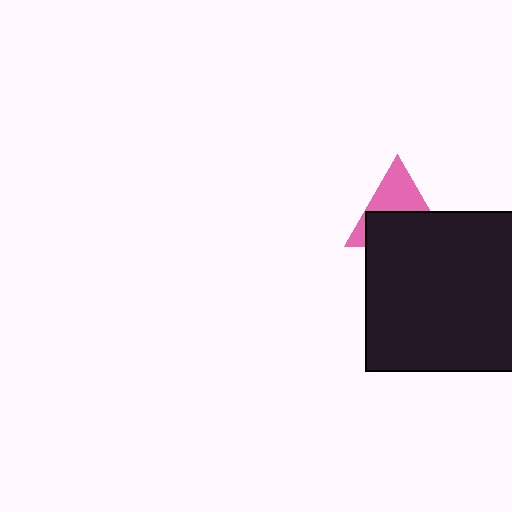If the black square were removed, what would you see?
You would see the complete pink triangle.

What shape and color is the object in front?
The object in front is a black square.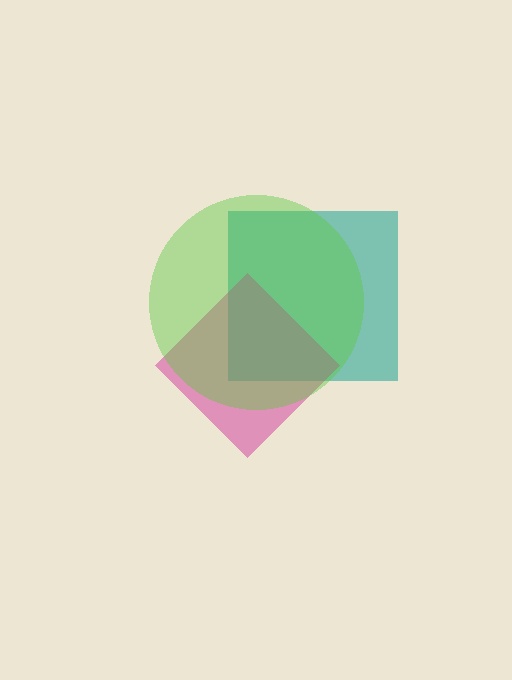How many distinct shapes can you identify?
There are 3 distinct shapes: a teal square, a magenta diamond, a lime circle.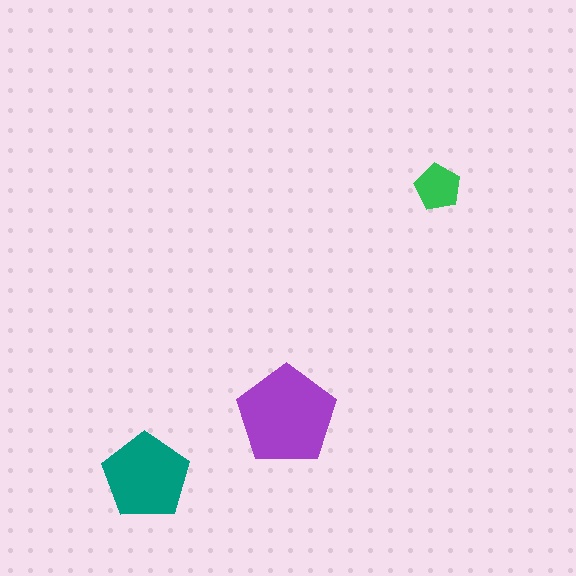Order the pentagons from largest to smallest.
the purple one, the teal one, the green one.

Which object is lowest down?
The teal pentagon is bottommost.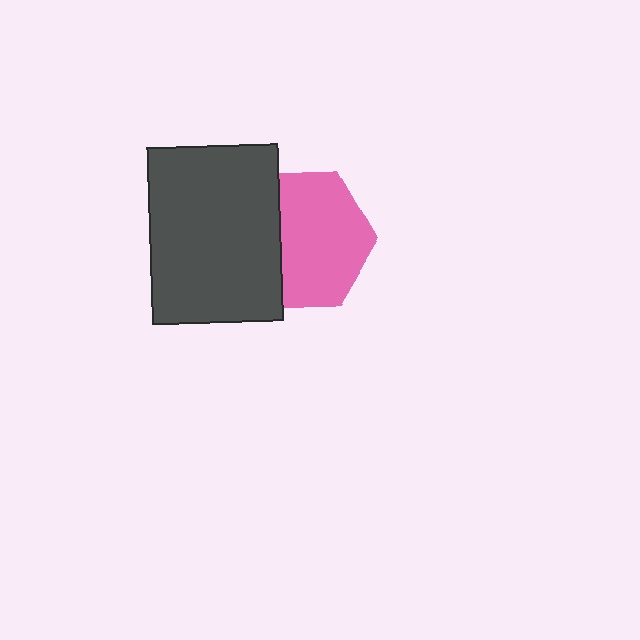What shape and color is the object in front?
The object in front is a dark gray rectangle.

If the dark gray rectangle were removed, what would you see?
You would see the complete pink hexagon.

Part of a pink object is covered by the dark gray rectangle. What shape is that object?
It is a hexagon.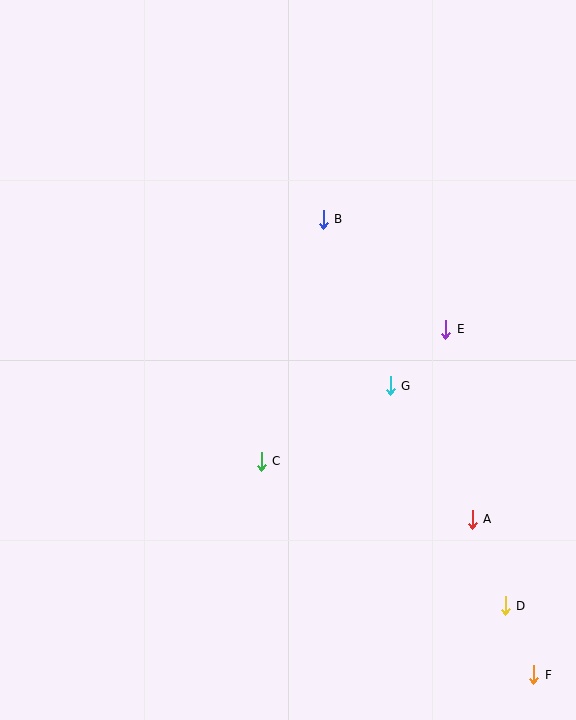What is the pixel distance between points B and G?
The distance between B and G is 180 pixels.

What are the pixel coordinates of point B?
Point B is at (323, 219).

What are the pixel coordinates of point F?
Point F is at (534, 675).